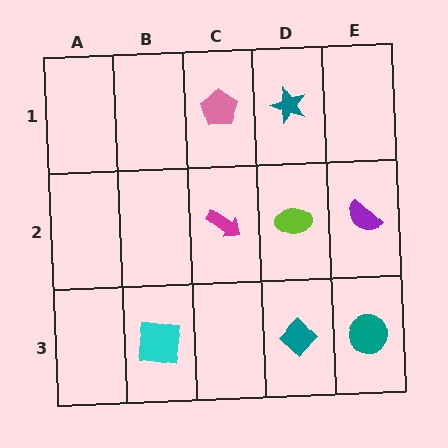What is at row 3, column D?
A teal diamond.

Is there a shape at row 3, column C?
No, that cell is empty.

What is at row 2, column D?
A lime ellipse.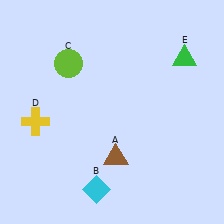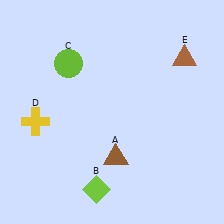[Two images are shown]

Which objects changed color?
B changed from cyan to lime. E changed from green to brown.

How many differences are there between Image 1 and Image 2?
There are 2 differences between the two images.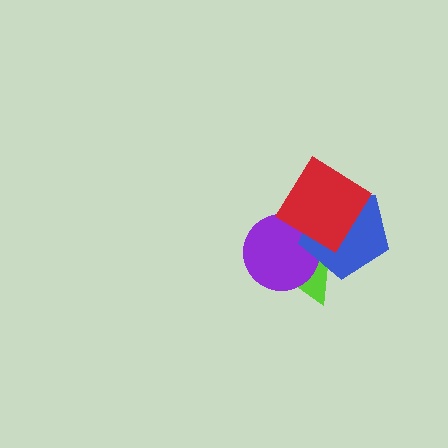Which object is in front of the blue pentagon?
The red diamond is in front of the blue pentagon.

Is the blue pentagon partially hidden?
Yes, it is partially covered by another shape.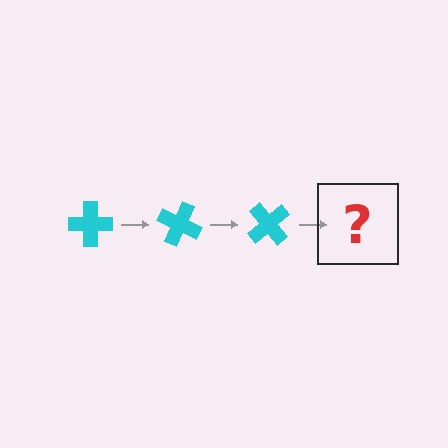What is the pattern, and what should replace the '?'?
The pattern is that the cross rotates 25 degrees each step. The '?' should be a cyan cross rotated 75 degrees.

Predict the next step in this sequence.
The next step is a cyan cross rotated 75 degrees.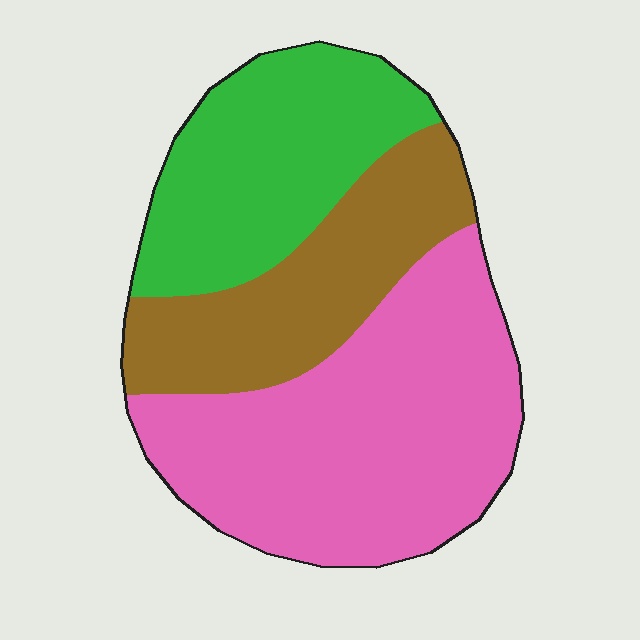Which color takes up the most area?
Pink, at roughly 45%.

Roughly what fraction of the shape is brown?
Brown takes up about one quarter (1/4) of the shape.